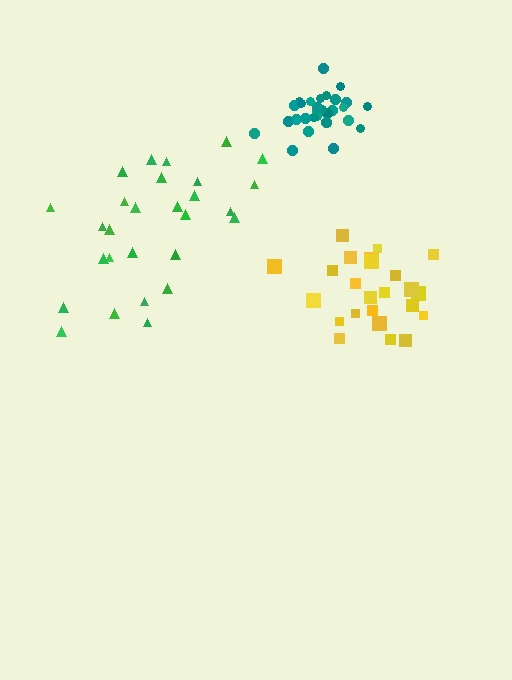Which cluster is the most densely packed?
Teal.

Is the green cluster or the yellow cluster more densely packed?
Yellow.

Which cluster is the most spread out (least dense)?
Green.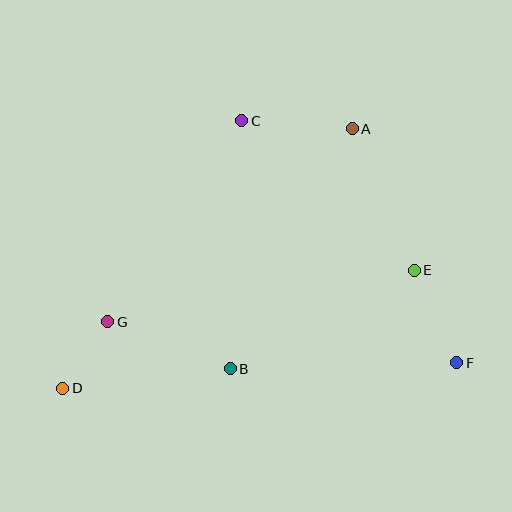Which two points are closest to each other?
Points D and G are closest to each other.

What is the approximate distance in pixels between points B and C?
The distance between B and C is approximately 249 pixels.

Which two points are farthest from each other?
Points D and F are farthest from each other.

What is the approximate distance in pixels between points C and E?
The distance between C and E is approximately 228 pixels.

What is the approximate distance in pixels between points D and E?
The distance between D and E is approximately 371 pixels.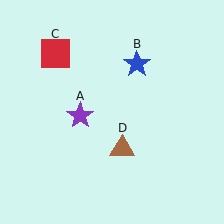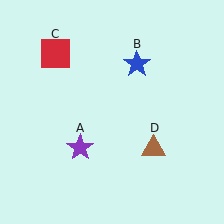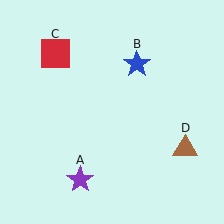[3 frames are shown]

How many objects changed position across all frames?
2 objects changed position: purple star (object A), brown triangle (object D).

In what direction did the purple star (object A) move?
The purple star (object A) moved down.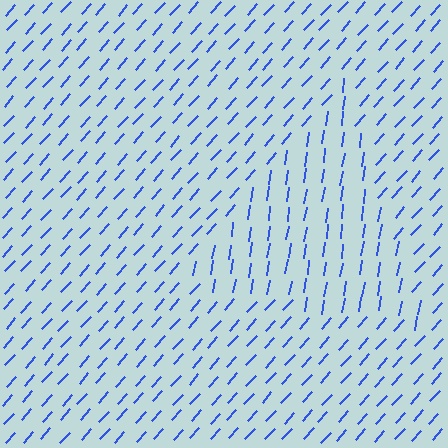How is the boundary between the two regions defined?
The boundary is defined purely by a change in line orientation (approximately 33 degrees difference). All lines are the same color and thickness.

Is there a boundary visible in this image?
Yes, there is a texture boundary formed by a change in line orientation.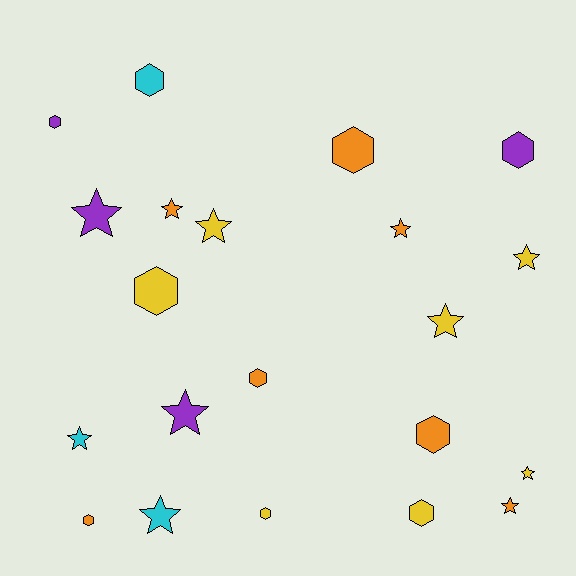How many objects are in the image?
There are 21 objects.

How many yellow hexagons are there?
There are 3 yellow hexagons.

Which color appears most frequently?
Yellow, with 7 objects.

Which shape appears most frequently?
Star, with 11 objects.